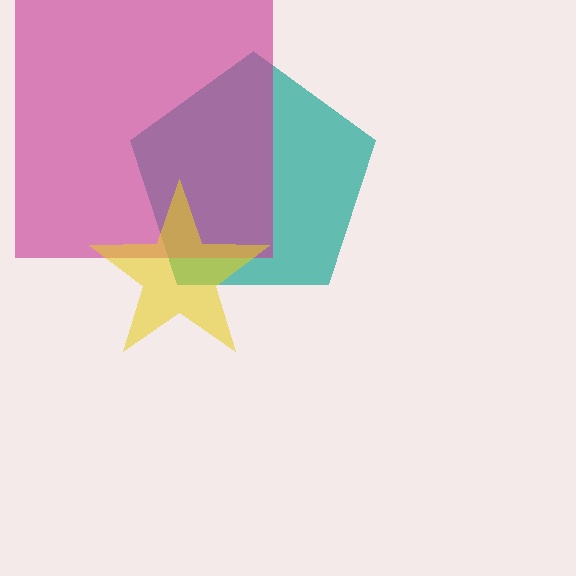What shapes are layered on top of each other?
The layered shapes are: a teal pentagon, a magenta square, a yellow star.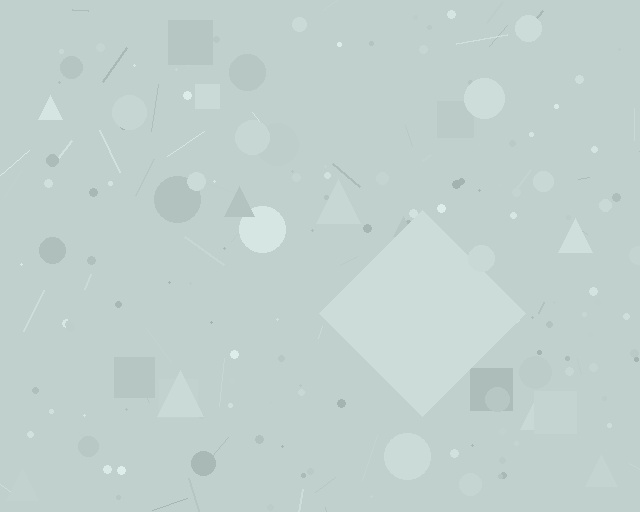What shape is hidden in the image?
A diamond is hidden in the image.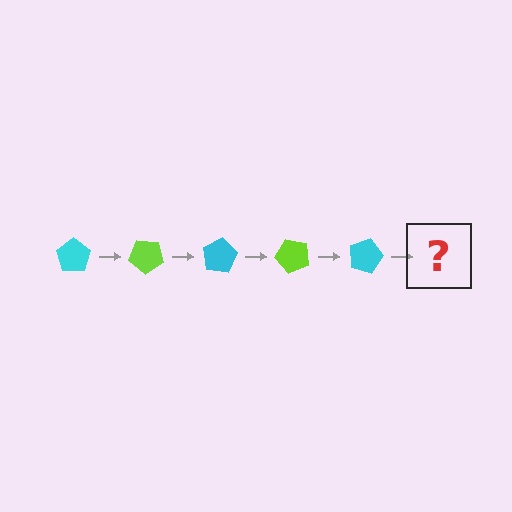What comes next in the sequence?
The next element should be a lime pentagon, rotated 200 degrees from the start.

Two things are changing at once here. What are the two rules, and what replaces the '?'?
The two rules are that it rotates 40 degrees each step and the color cycles through cyan and lime. The '?' should be a lime pentagon, rotated 200 degrees from the start.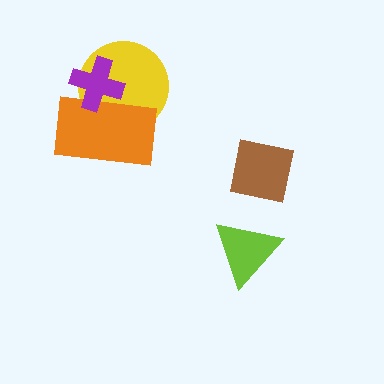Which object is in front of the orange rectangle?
The purple cross is in front of the orange rectangle.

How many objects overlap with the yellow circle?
2 objects overlap with the yellow circle.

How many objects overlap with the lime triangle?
0 objects overlap with the lime triangle.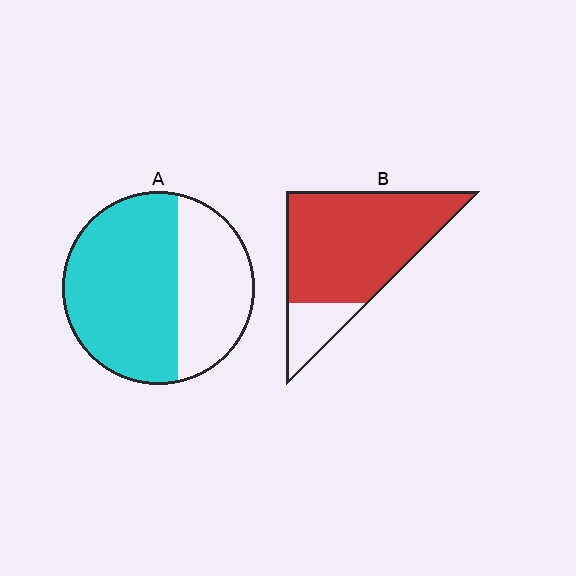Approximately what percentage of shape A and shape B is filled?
A is approximately 65% and B is approximately 80%.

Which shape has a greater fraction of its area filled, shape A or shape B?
Shape B.